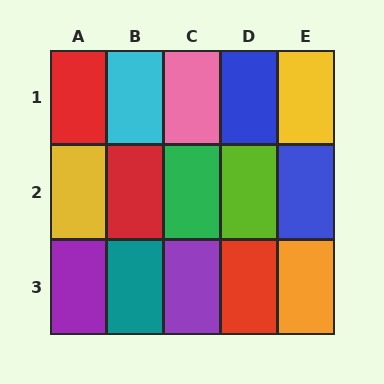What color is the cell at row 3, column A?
Purple.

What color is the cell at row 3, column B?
Teal.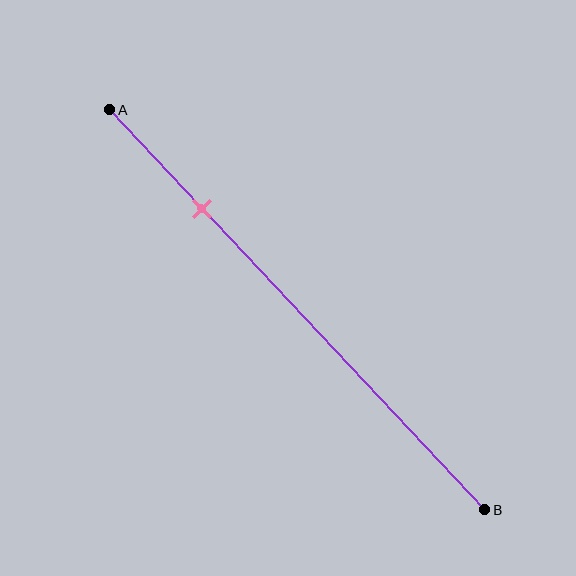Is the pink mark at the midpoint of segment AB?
No, the mark is at about 25% from A, not at the 50% midpoint.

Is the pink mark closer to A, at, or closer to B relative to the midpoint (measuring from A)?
The pink mark is closer to point A than the midpoint of segment AB.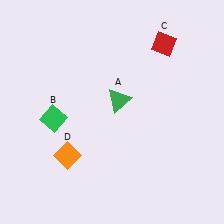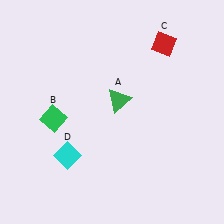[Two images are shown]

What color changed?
The diamond (D) changed from orange in Image 1 to cyan in Image 2.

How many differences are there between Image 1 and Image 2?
There is 1 difference between the two images.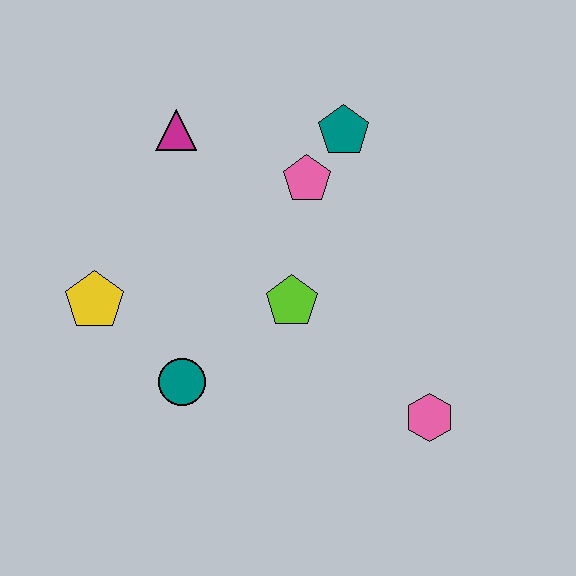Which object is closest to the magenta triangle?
The pink pentagon is closest to the magenta triangle.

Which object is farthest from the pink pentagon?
The pink hexagon is farthest from the pink pentagon.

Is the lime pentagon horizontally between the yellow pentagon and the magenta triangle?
No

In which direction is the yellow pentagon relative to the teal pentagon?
The yellow pentagon is to the left of the teal pentagon.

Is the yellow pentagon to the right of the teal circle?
No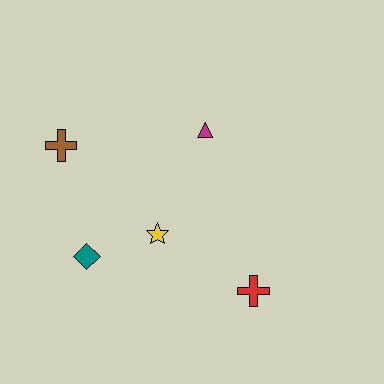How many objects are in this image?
There are 5 objects.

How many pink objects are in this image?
There are no pink objects.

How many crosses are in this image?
There are 2 crosses.